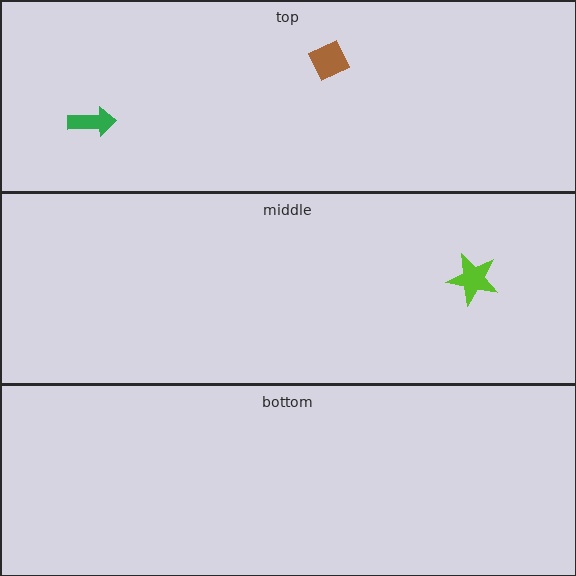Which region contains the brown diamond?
The top region.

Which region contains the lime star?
The middle region.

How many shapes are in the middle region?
1.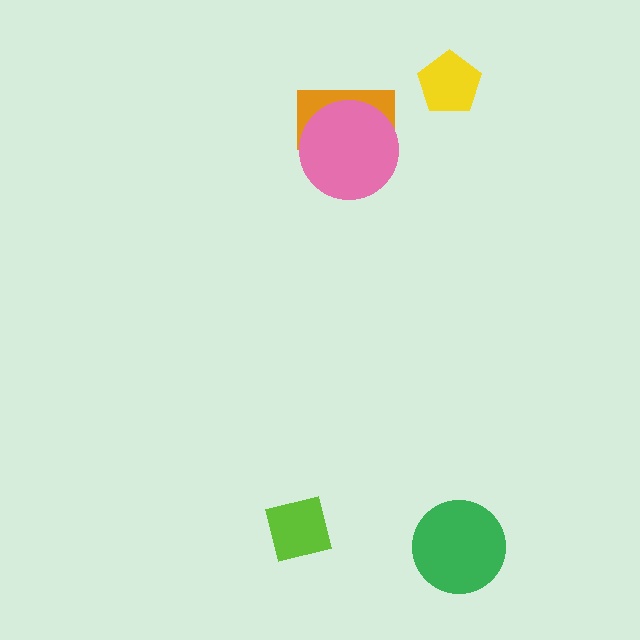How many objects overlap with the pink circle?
1 object overlaps with the pink circle.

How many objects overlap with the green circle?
0 objects overlap with the green circle.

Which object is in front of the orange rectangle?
The pink circle is in front of the orange rectangle.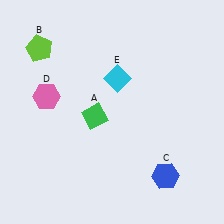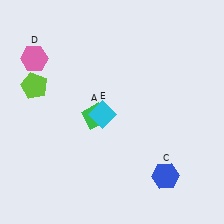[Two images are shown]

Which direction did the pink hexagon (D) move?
The pink hexagon (D) moved up.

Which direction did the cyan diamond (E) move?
The cyan diamond (E) moved down.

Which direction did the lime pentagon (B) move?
The lime pentagon (B) moved down.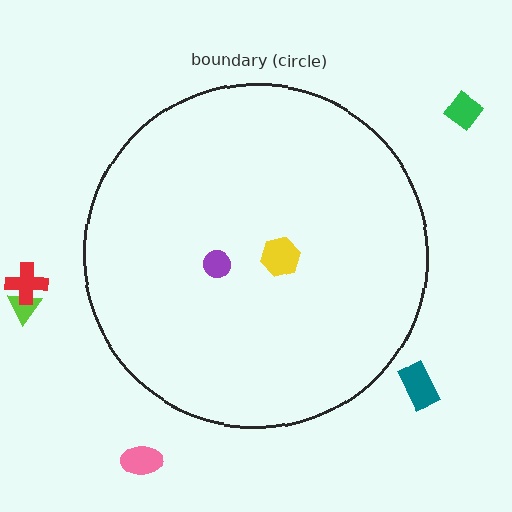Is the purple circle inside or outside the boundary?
Inside.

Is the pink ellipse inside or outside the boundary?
Outside.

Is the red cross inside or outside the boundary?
Outside.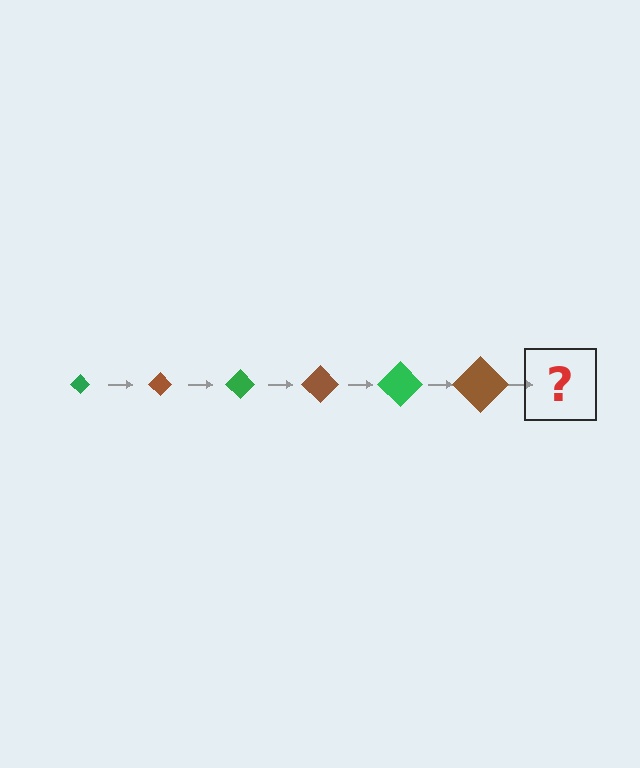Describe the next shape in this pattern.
It should be a green diamond, larger than the previous one.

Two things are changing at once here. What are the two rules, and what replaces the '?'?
The two rules are that the diamond grows larger each step and the color cycles through green and brown. The '?' should be a green diamond, larger than the previous one.